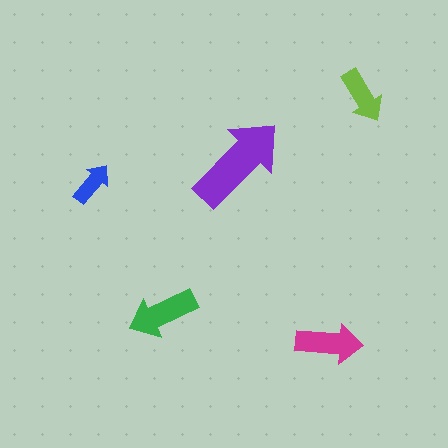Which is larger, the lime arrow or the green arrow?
The green one.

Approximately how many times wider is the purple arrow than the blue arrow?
About 2.5 times wider.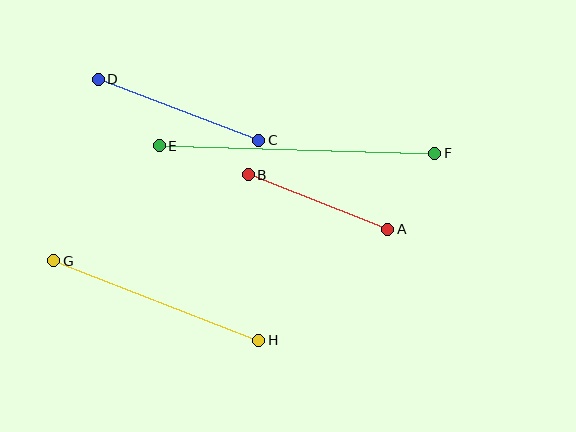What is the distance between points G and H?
The distance is approximately 220 pixels.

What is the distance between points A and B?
The distance is approximately 150 pixels.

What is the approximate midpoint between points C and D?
The midpoint is at approximately (179, 110) pixels.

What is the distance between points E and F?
The distance is approximately 275 pixels.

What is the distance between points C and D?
The distance is approximately 172 pixels.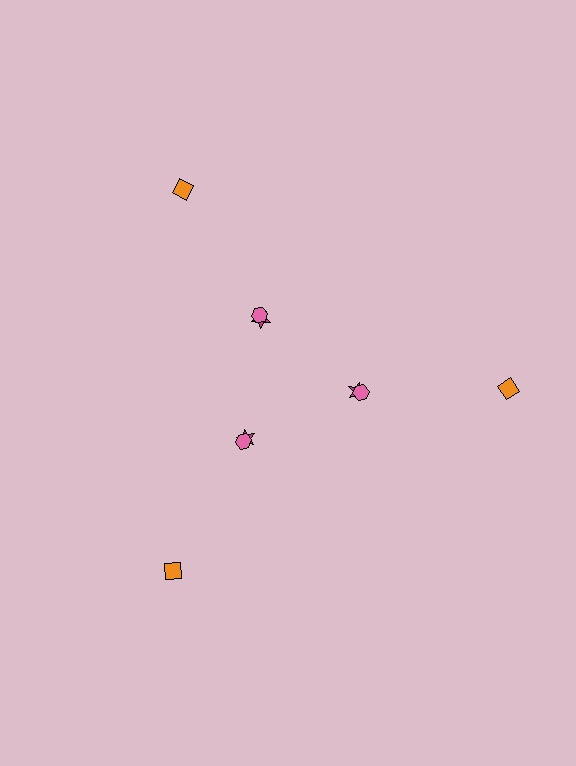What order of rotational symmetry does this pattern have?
This pattern has 3-fold rotational symmetry.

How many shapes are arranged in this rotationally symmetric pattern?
There are 9 shapes, arranged in 3 groups of 3.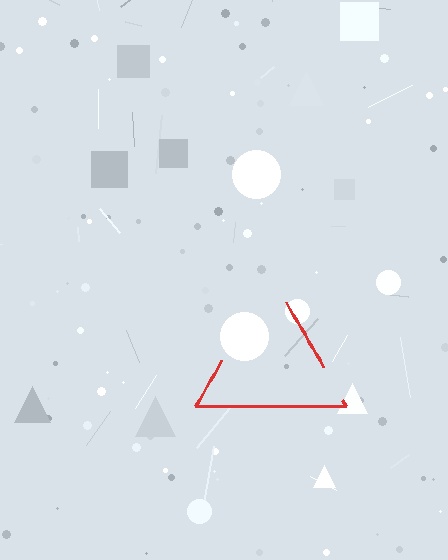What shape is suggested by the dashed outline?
The dashed outline suggests a triangle.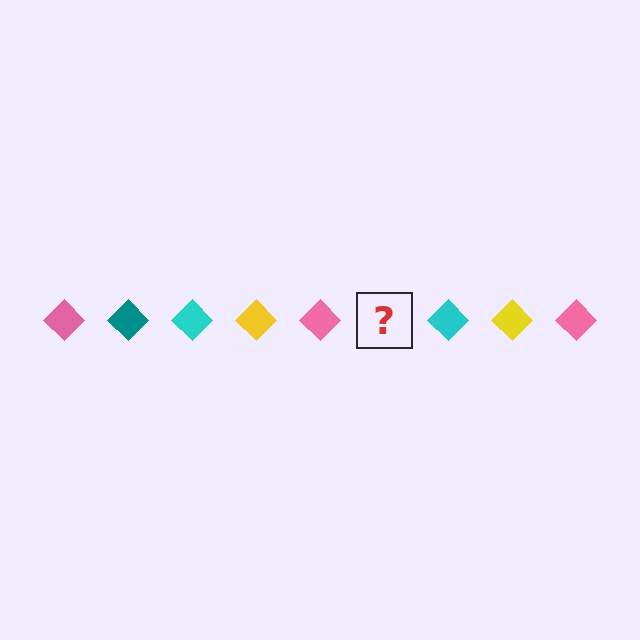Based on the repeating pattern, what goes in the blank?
The blank should be a teal diamond.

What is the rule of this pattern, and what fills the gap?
The rule is that the pattern cycles through pink, teal, cyan, yellow diamonds. The gap should be filled with a teal diamond.